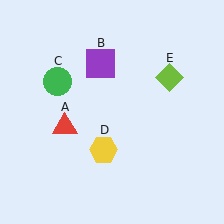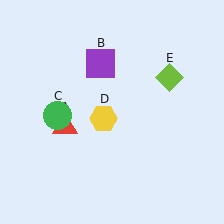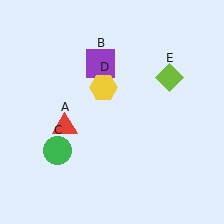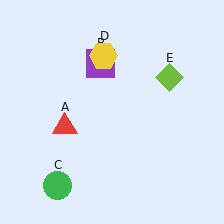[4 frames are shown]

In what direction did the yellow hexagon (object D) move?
The yellow hexagon (object D) moved up.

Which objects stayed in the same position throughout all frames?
Red triangle (object A) and purple square (object B) and lime diamond (object E) remained stationary.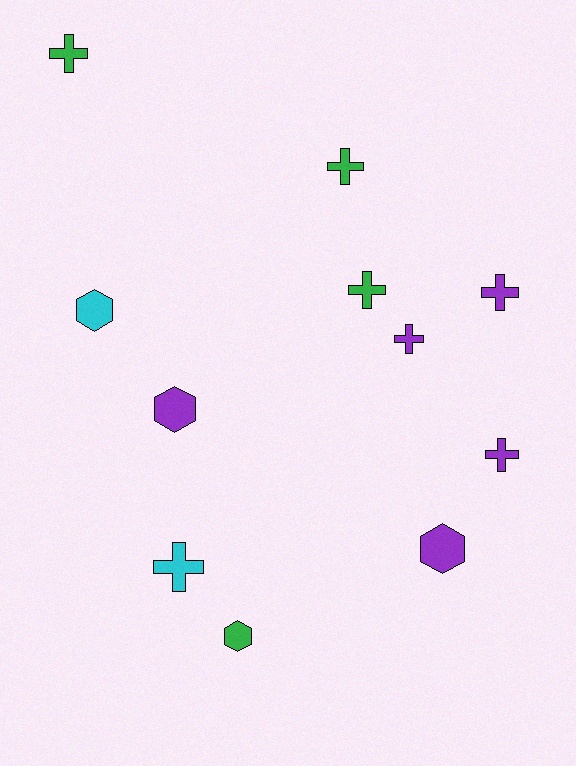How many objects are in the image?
There are 11 objects.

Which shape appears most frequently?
Cross, with 7 objects.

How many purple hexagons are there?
There are 2 purple hexagons.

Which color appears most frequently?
Purple, with 5 objects.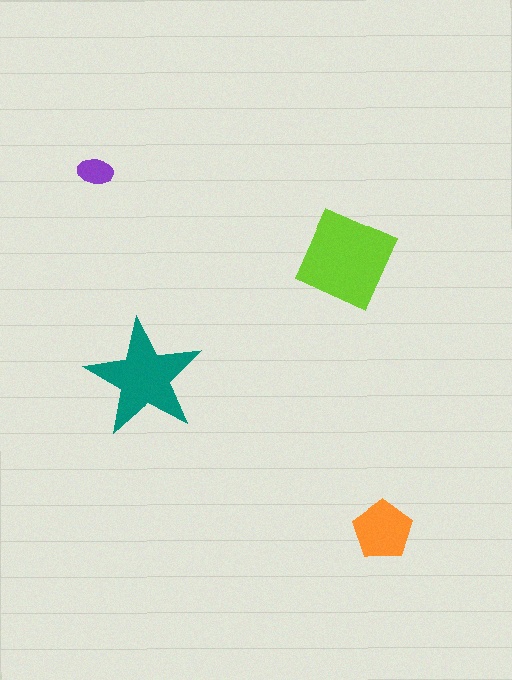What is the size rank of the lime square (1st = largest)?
1st.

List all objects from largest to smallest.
The lime square, the teal star, the orange pentagon, the purple ellipse.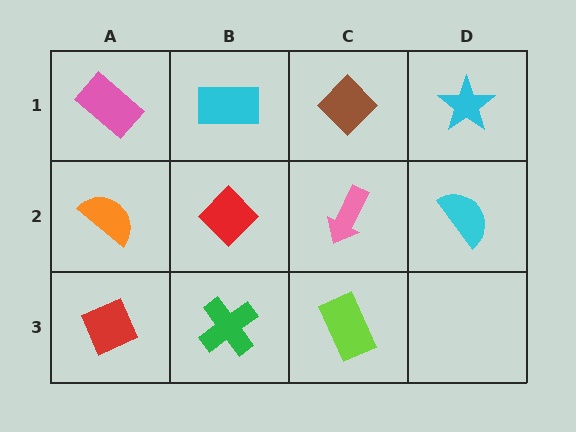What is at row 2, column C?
A pink arrow.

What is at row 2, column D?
A cyan semicircle.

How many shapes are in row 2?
4 shapes.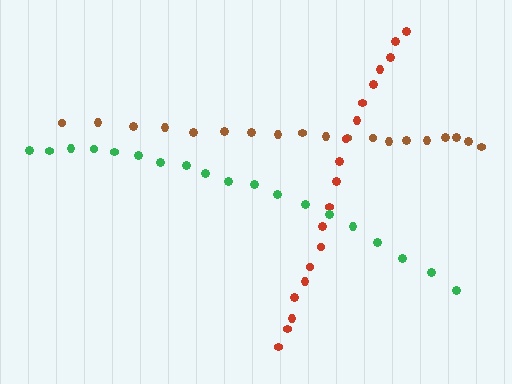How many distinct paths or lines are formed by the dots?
There are 3 distinct paths.